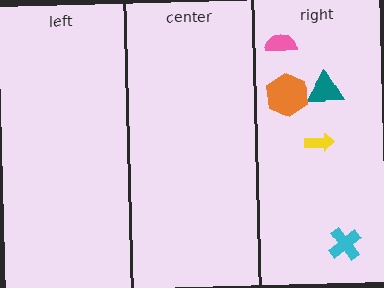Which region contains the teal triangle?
The right region.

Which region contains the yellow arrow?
The right region.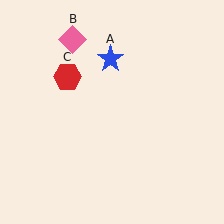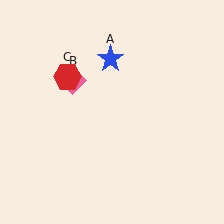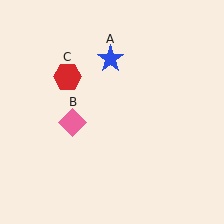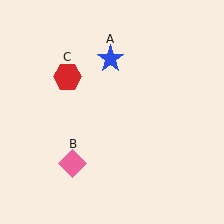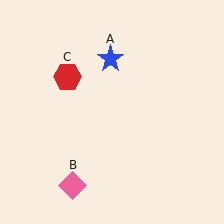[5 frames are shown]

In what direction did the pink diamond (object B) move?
The pink diamond (object B) moved down.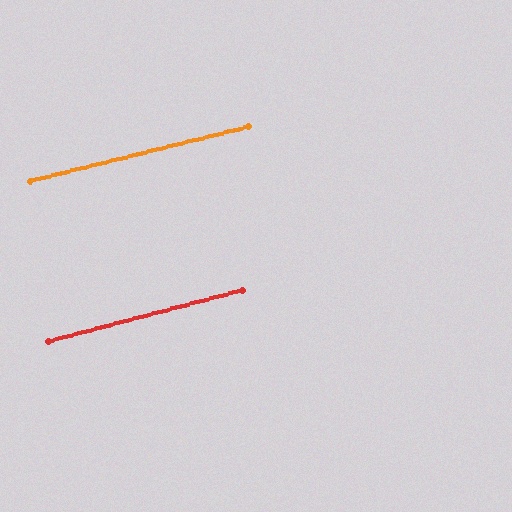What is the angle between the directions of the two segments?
Approximately 1 degree.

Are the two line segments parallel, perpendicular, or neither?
Parallel — their directions differ by only 0.8°.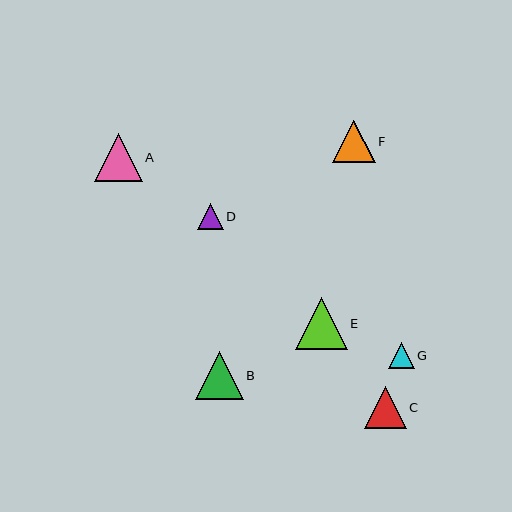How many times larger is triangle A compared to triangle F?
Triangle A is approximately 1.1 times the size of triangle F.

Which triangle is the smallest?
Triangle D is the smallest with a size of approximately 25 pixels.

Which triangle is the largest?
Triangle E is the largest with a size of approximately 52 pixels.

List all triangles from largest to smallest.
From largest to smallest: E, B, A, F, C, G, D.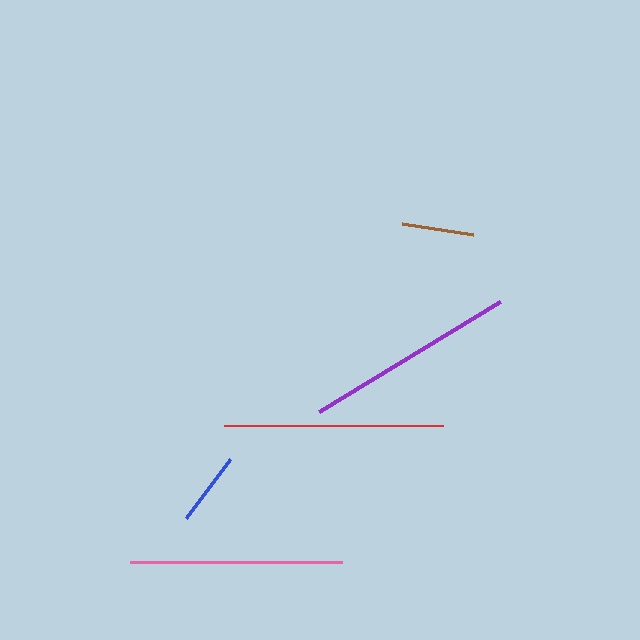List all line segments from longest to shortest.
From longest to shortest: red, purple, pink, blue, brown.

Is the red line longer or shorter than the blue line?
The red line is longer than the blue line.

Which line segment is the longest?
The red line is the longest at approximately 219 pixels.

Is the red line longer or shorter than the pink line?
The red line is longer than the pink line.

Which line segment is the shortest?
The brown line is the shortest at approximately 72 pixels.